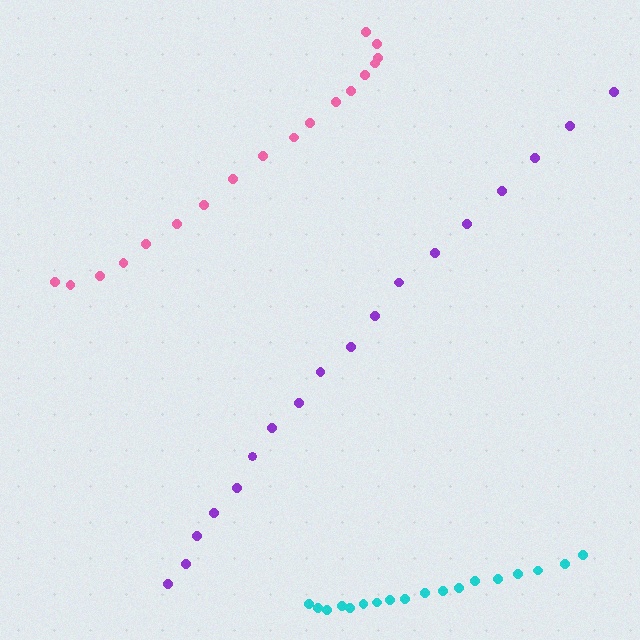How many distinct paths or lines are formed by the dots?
There are 3 distinct paths.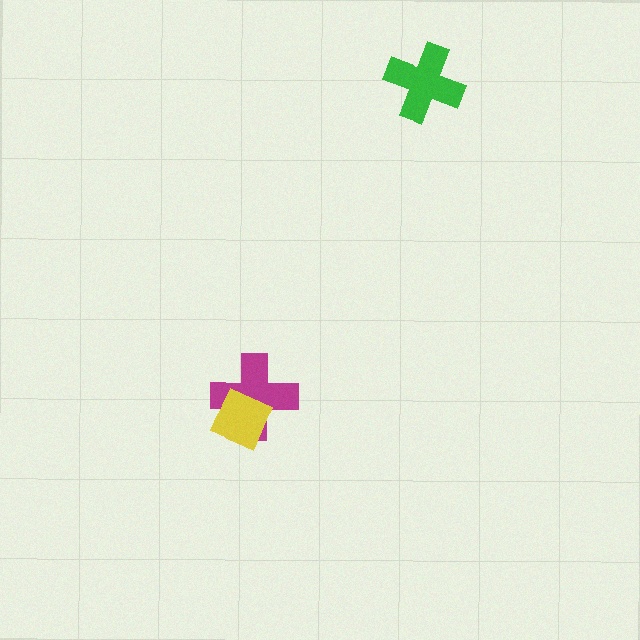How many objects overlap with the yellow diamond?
1 object overlaps with the yellow diamond.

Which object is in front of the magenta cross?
The yellow diamond is in front of the magenta cross.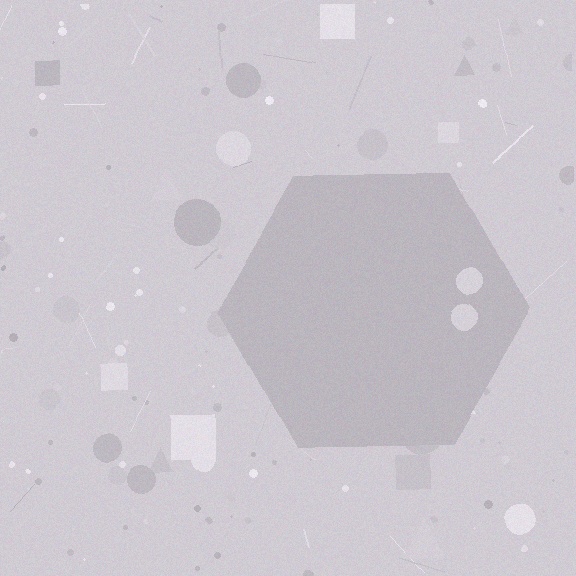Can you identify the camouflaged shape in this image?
The camouflaged shape is a hexagon.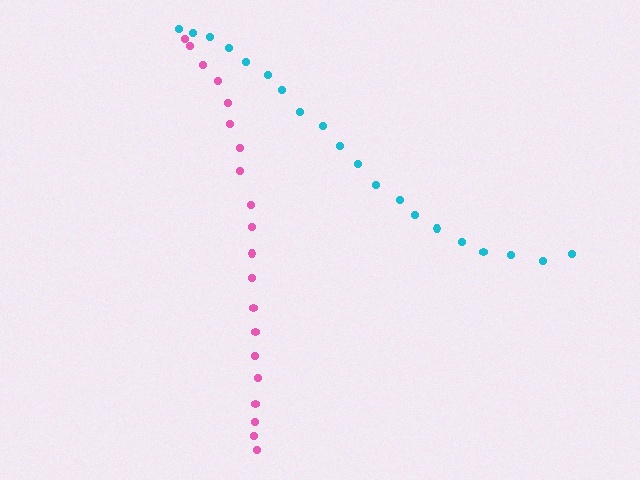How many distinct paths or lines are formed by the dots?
There are 2 distinct paths.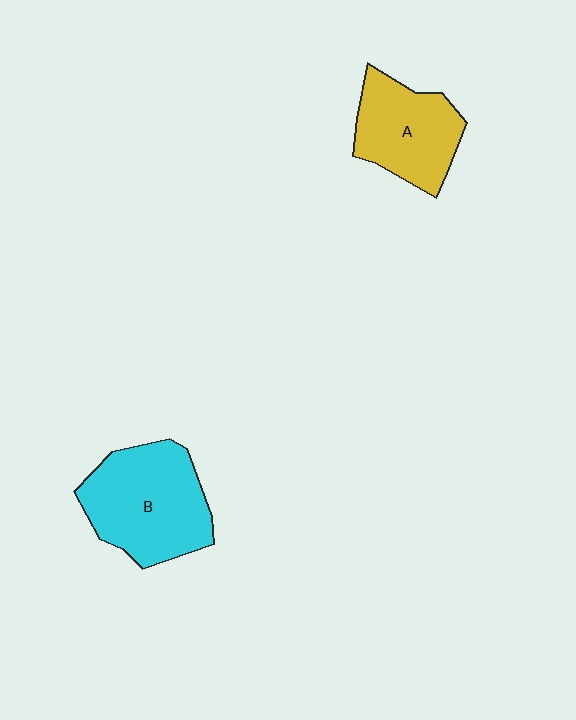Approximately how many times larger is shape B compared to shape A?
Approximately 1.3 times.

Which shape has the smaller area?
Shape A (yellow).